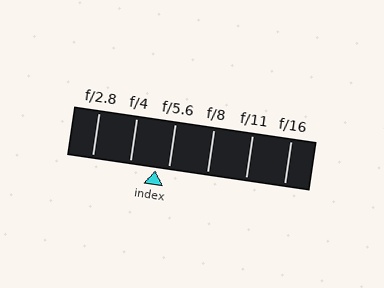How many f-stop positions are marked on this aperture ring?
There are 6 f-stop positions marked.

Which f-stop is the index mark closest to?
The index mark is closest to f/5.6.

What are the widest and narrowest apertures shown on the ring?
The widest aperture shown is f/2.8 and the narrowest is f/16.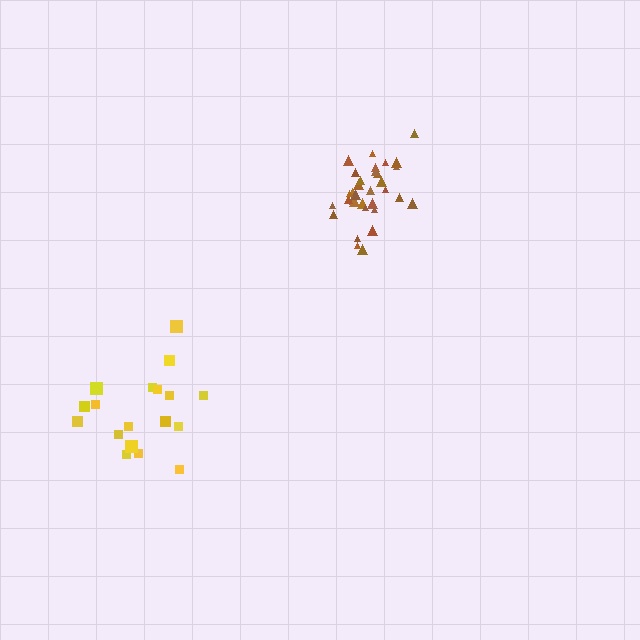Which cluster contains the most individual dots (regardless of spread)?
Brown (34).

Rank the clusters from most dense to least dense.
brown, yellow.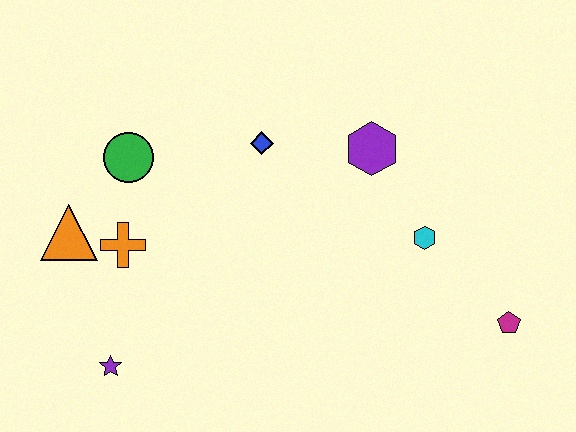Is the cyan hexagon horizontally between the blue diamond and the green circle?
No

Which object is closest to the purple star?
The orange cross is closest to the purple star.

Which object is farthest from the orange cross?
The magenta pentagon is farthest from the orange cross.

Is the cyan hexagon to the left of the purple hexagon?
No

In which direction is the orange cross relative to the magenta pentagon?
The orange cross is to the left of the magenta pentagon.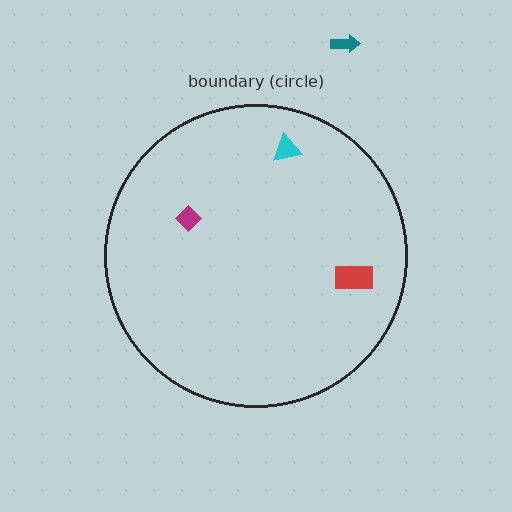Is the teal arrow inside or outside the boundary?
Outside.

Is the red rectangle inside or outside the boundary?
Inside.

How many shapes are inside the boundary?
3 inside, 1 outside.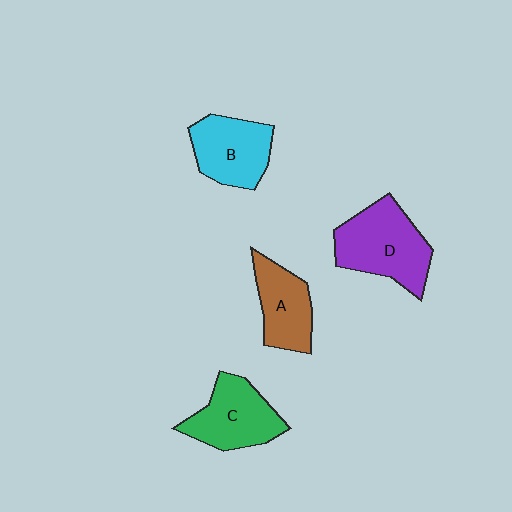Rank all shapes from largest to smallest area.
From largest to smallest: D (purple), C (green), B (cyan), A (brown).